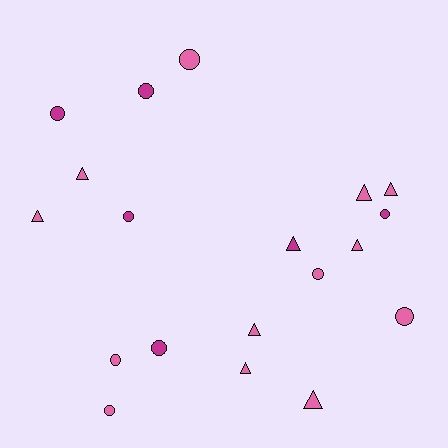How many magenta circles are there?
There are 5 magenta circles.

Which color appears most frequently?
Pink, with 13 objects.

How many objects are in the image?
There are 19 objects.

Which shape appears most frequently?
Circle, with 10 objects.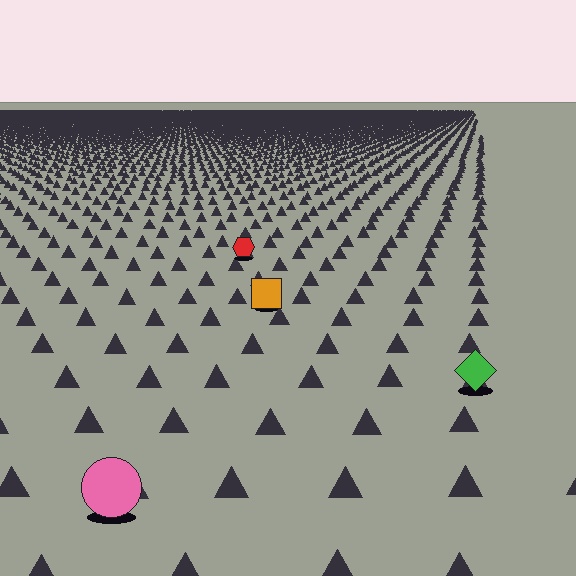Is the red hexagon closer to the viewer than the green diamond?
No. The green diamond is closer — you can tell from the texture gradient: the ground texture is coarser near it.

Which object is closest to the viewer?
The pink circle is closest. The texture marks near it are larger and more spread out.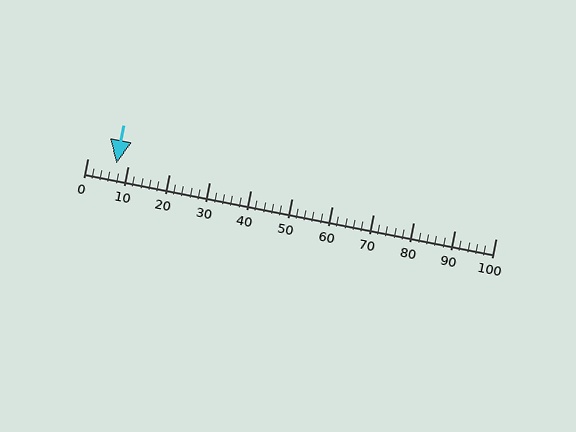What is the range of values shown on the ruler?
The ruler shows values from 0 to 100.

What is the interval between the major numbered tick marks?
The major tick marks are spaced 10 units apart.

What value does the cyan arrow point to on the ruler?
The cyan arrow points to approximately 7.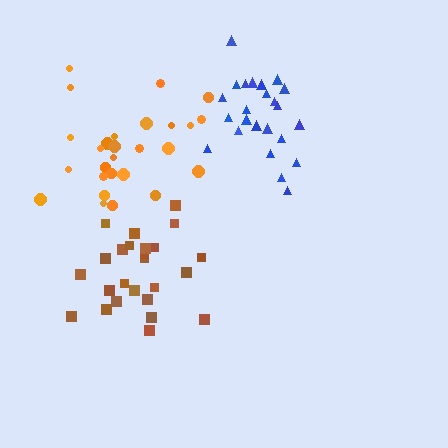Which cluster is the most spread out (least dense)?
Brown.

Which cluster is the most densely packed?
Blue.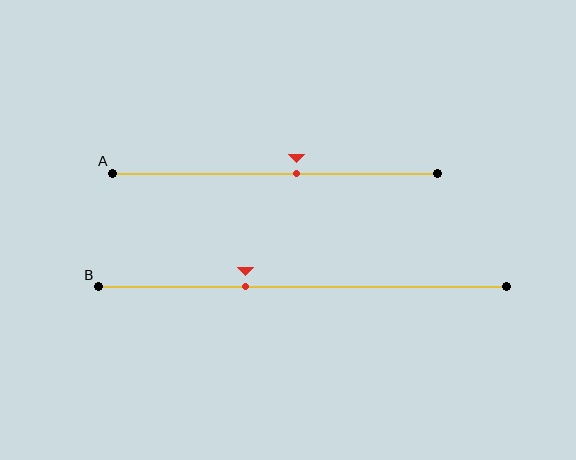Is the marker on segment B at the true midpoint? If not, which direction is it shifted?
No, the marker on segment B is shifted to the left by about 14% of the segment length.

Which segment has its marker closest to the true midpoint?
Segment A has its marker closest to the true midpoint.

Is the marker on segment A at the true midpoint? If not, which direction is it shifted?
No, the marker on segment A is shifted to the right by about 7% of the segment length.